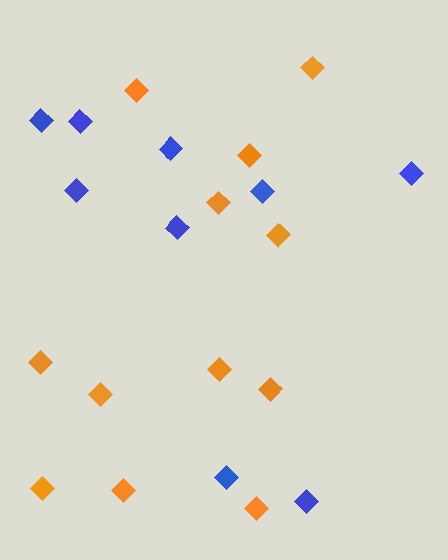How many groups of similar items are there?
There are 2 groups: one group of orange diamonds (12) and one group of blue diamonds (9).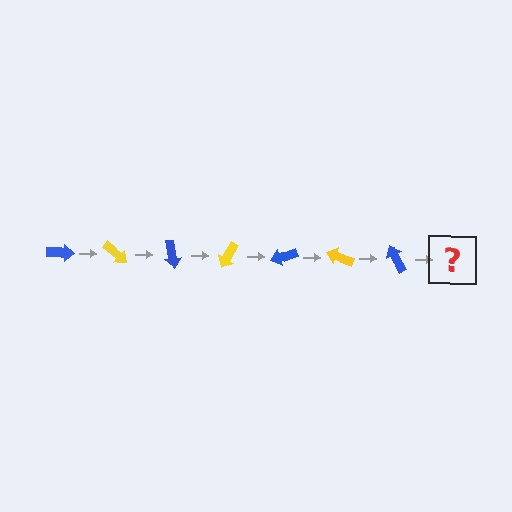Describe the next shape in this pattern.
It should be a yellow arrow, rotated 280 degrees from the start.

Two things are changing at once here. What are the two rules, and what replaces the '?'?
The two rules are that it rotates 40 degrees each step and the color cycles through blue and yellow. The '?' should be a yellow arrow, rotated 280 degrees from the start.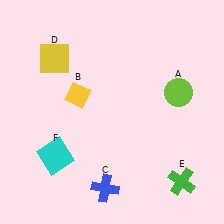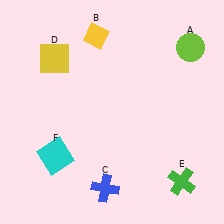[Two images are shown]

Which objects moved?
The objects that moved are: the lime circle (A), the yellow diamond (B).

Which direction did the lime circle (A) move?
The lime circle (A) moved up.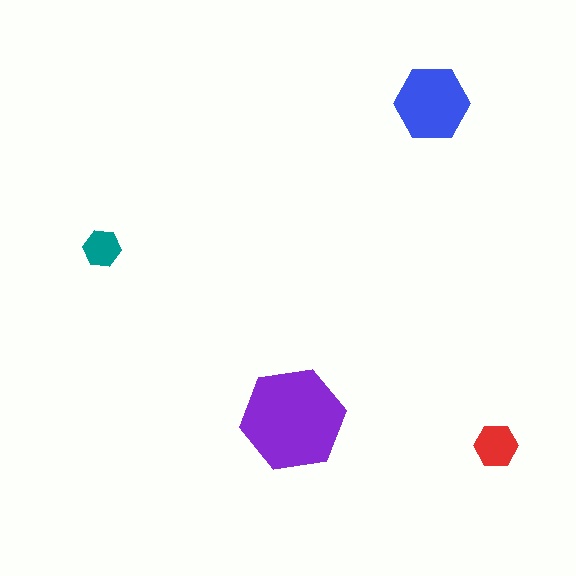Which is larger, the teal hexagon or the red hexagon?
The red one.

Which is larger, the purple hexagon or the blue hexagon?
The purple one.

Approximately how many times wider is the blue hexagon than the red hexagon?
About 1.5 times wider.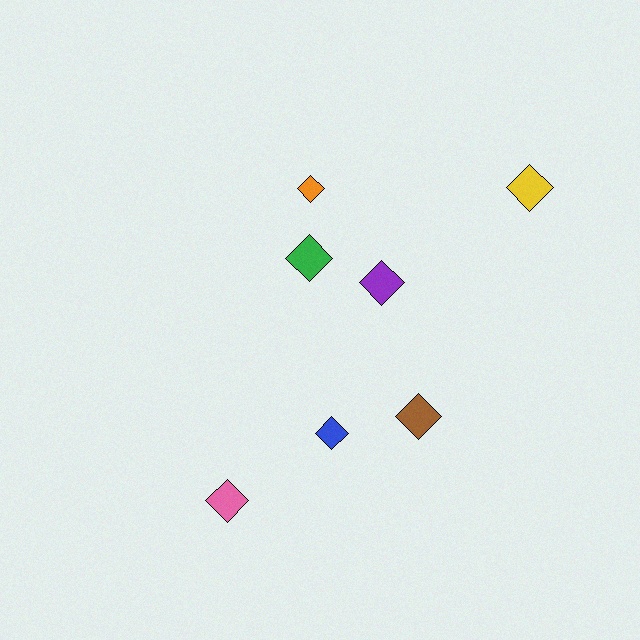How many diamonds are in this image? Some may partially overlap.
There are 7 diamonds.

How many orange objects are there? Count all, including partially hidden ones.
There is 1 orange object.